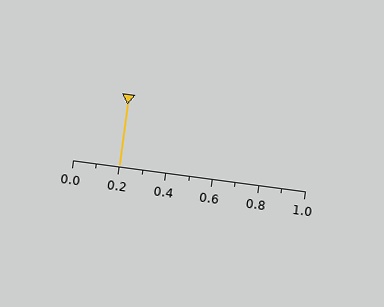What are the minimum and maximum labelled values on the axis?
The axis runs from 0.0 to 1.0.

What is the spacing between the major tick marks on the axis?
The major ticks are spaced 0.2 apart.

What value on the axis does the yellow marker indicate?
The marker indicates approximately 0.2.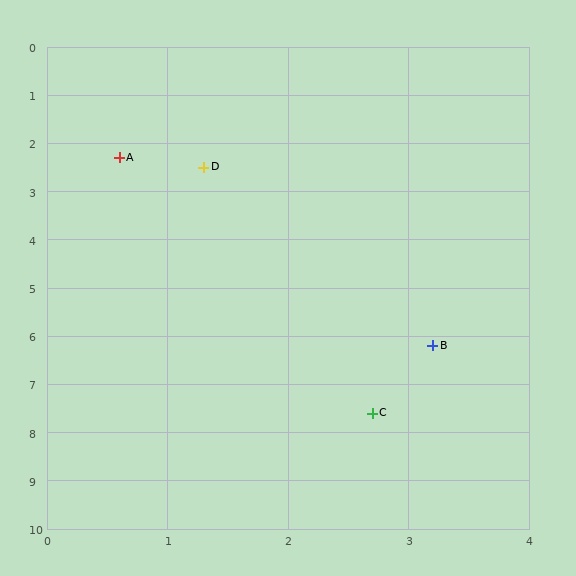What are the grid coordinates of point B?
Point B is at approximately (3.2, 6.2).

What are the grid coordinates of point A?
Point A is at approximately (0.6, 2.3).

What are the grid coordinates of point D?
Point D is at approximately (1.3, 2.5).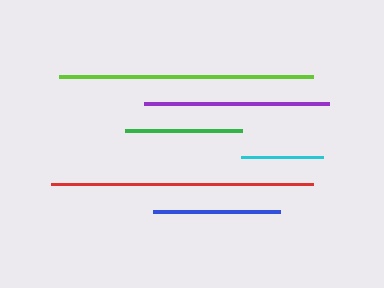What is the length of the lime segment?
The lime segment is approximately 254 pixels long.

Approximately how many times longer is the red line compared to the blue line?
The red line is approximately 2.1 times the length of the blue line.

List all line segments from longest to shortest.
From longest to shortest: red, lime, purple, blue, green, cyan.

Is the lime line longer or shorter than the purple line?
The lime line is longer than the purple line.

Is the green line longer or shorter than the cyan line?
The green line is longer than the cyan line.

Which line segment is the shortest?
The cyan line is the shortest at approximately 82 pixels.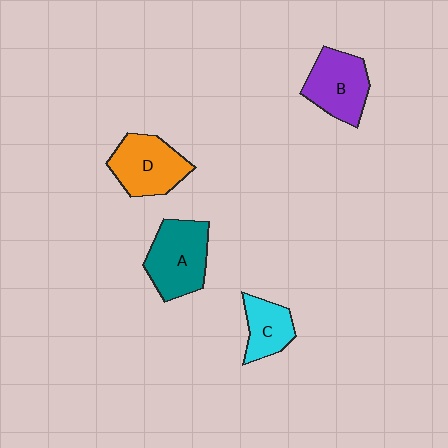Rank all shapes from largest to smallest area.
From largest to smallest: A (teal), D (orange), B (purple), C (cyan).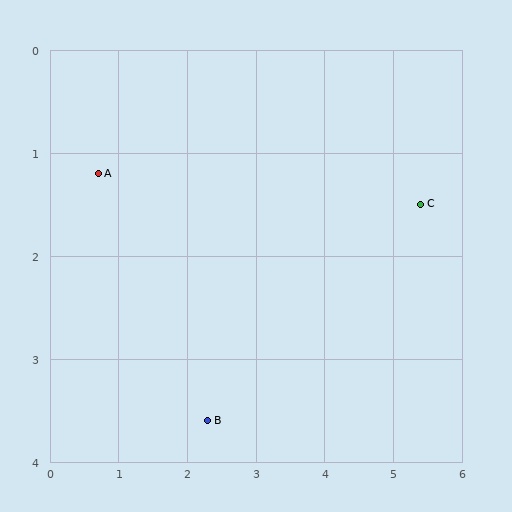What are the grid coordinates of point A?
Point A is at approximately (0.7, 1.2).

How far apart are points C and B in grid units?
Points C and B are about 3.7 grid units apart.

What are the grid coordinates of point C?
Point C is at approximately (5.4, 1.5).